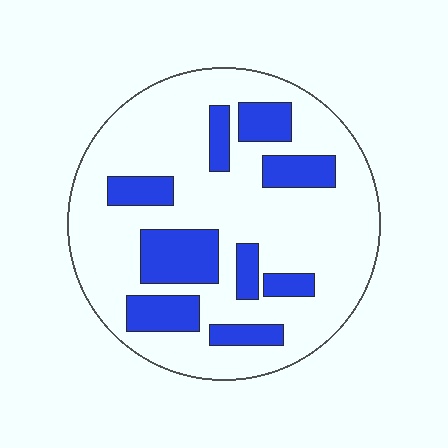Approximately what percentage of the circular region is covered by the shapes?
Approximately 25%.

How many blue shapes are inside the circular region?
9.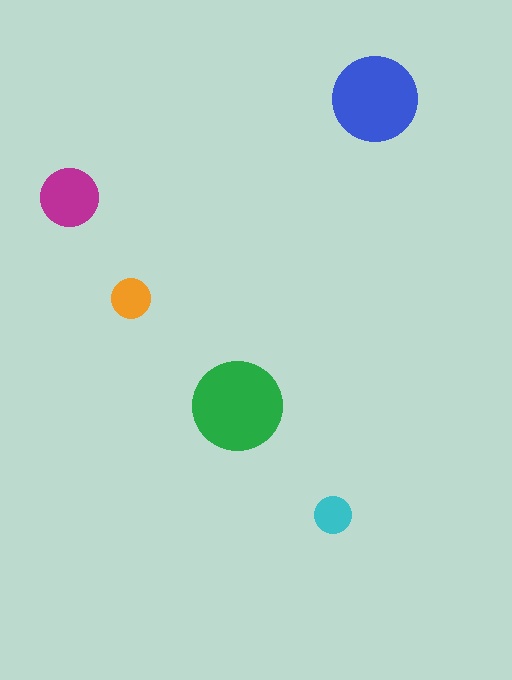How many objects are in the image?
There are 5 objects in the image.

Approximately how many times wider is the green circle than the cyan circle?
About 2.5 times wider.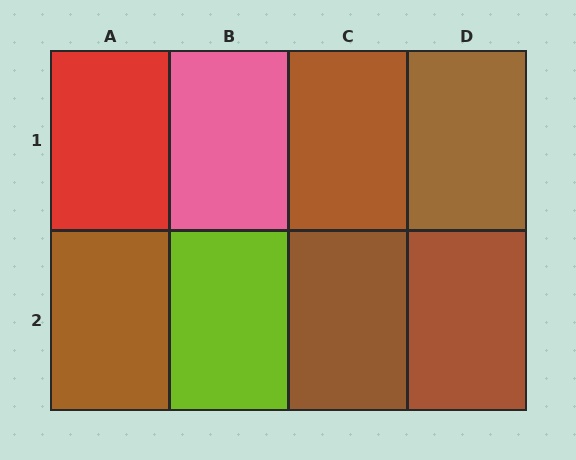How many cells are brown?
5 cells are brown.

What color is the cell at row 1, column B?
Pink.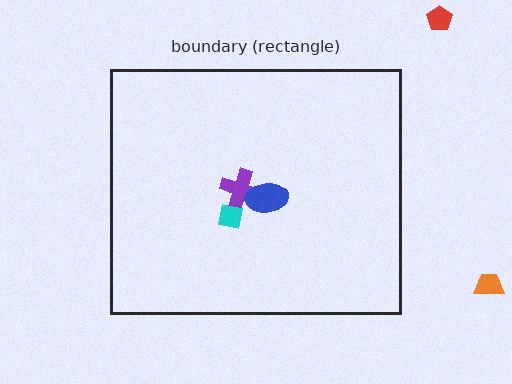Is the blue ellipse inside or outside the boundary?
Inside.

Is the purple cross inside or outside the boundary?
Inside.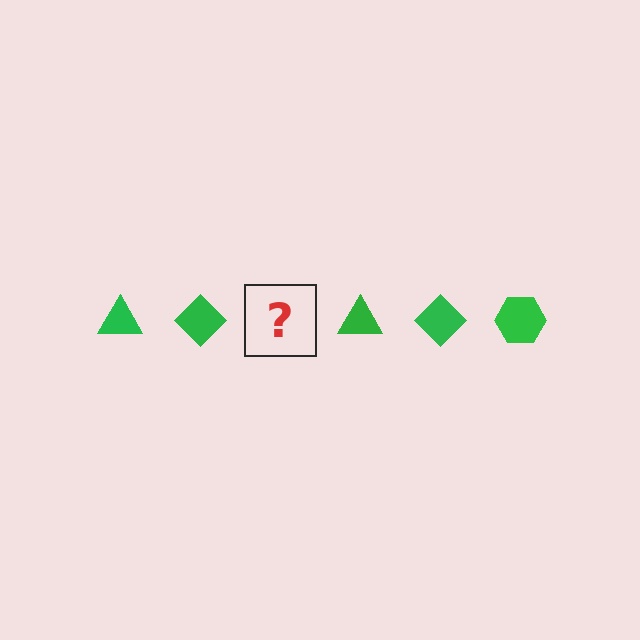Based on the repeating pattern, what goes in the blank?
The blank should be a green hexagon.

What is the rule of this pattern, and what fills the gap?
The rule is that the pattern cycles through triangle, diamond, hexagon shapes in green. The gap should be filled with a green hexagon.